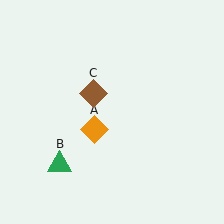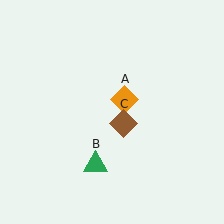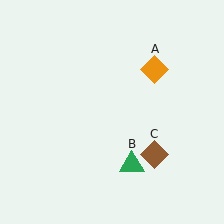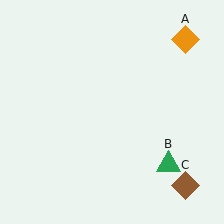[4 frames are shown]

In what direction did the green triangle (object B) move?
The green triangle (object B) moved right.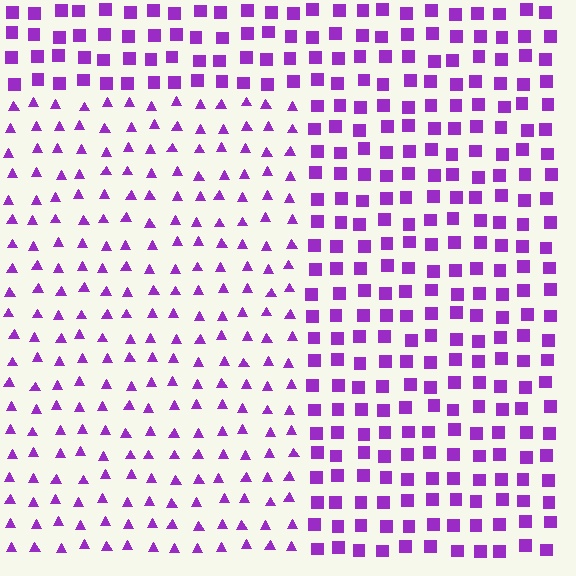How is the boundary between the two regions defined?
The boundary is defined by a change in element shape: triangles inside vs. squares outside. All elements share the same color and spacing.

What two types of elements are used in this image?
The image uses triangles inside the rectangle region and squares outside it.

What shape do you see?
I see a rectangle.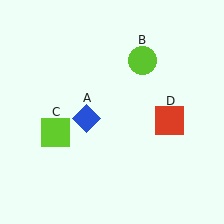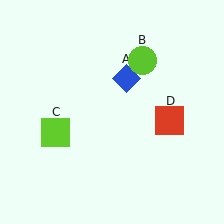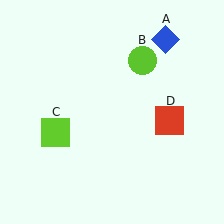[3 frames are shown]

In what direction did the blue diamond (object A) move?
The blue diamond (object A) moved up and to the right.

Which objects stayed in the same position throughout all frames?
Lime circle (object B) and lime square (object C) and red square (object D) remained stationary.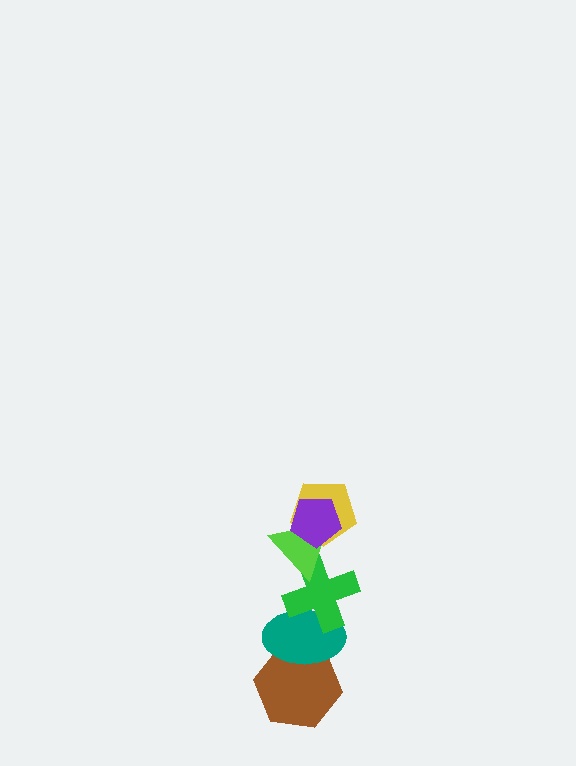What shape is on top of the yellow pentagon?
The purple pentagon is on top of the yellow pentagon.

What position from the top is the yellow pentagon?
The yellow pentagon is 2nd from the top.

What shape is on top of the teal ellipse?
The green cross is on top of the teal ellipse.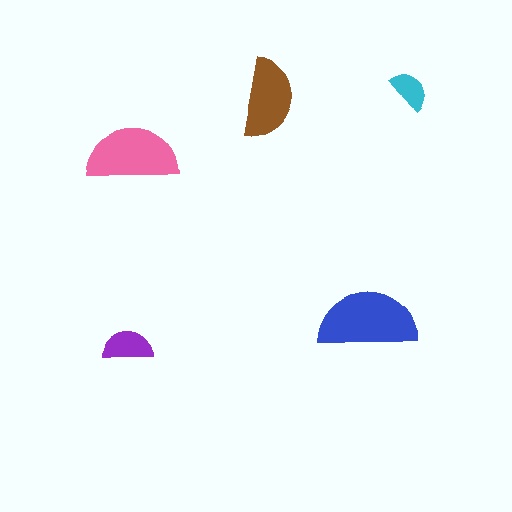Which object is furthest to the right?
The cyan semicircle is rightmost.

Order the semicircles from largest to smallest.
the blue one, the pink one, the brown one, the purple one, the cyan one.